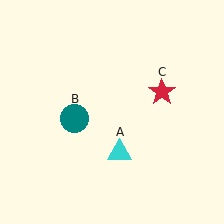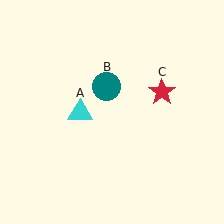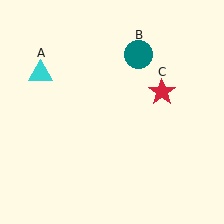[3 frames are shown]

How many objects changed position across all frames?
2 objects changed position: cyan triangle (object A), teal circle (object B).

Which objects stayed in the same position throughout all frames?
Red star (object C) remained stationary.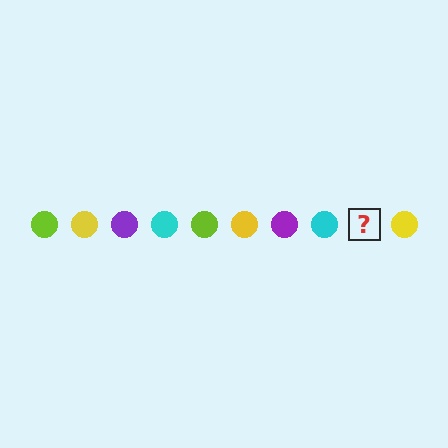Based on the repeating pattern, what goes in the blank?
The blank should be a lime circle.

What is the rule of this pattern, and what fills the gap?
The rule is that the pattern cycles through lime, yellow, purple, cyan circles. The gap should be filled with a lime circle.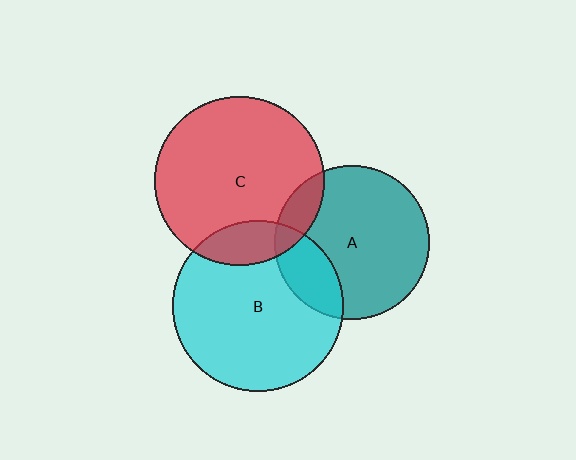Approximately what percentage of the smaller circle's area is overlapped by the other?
Approximately 20%.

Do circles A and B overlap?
Yes.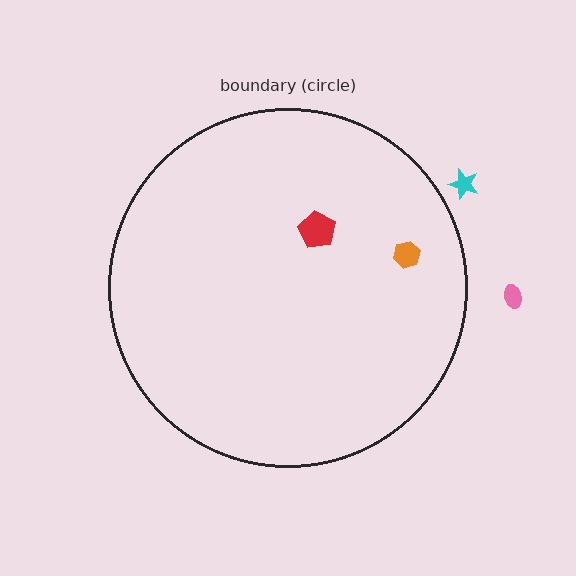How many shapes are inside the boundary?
2 inside, 2 outside.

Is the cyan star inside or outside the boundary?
Outside.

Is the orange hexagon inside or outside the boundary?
Inside.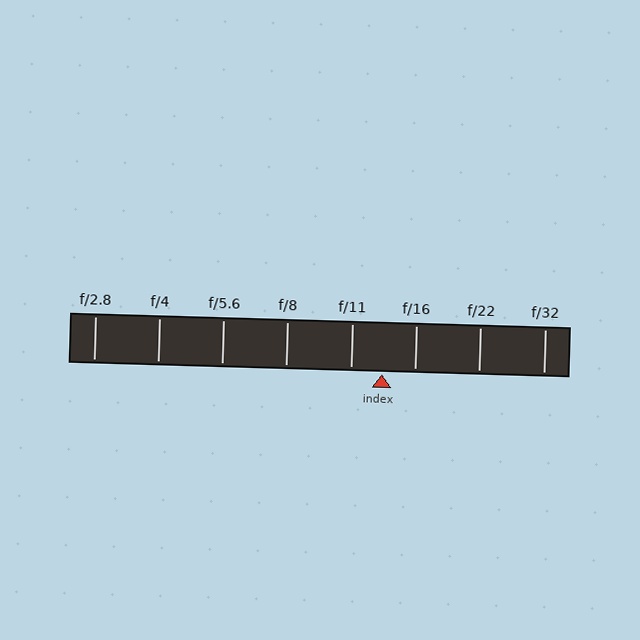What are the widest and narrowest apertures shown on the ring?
The widest aperture shown is f/2.8 and the narrowest is f/32.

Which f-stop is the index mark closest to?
The index mark is closest to f/11.